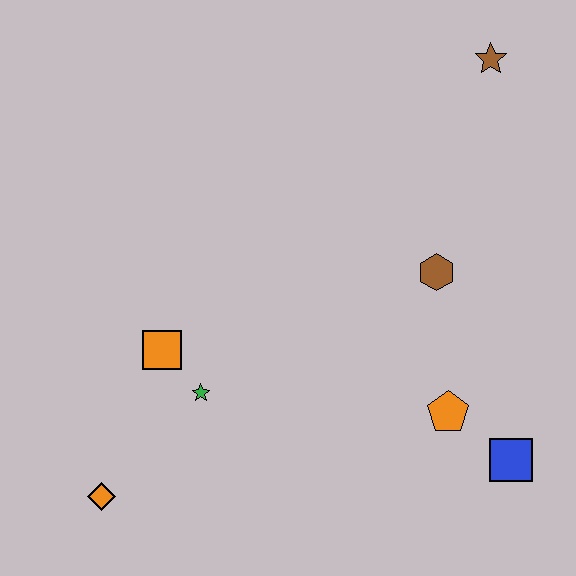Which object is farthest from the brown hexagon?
The orange diamond is farthest from the brown hexagon.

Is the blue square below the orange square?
Yes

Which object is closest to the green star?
The orange square is closest to the green star.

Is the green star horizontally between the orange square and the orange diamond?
No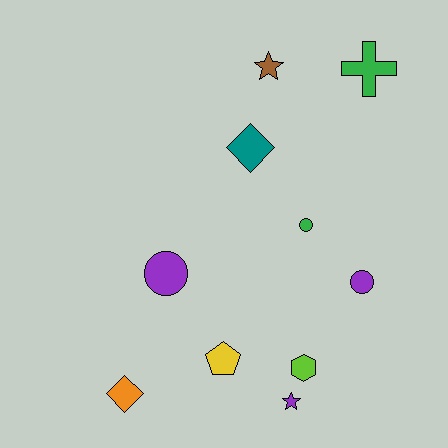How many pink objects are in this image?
There are no pink objects.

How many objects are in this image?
There are 10 objects.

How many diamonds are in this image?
There are 2 diamonds.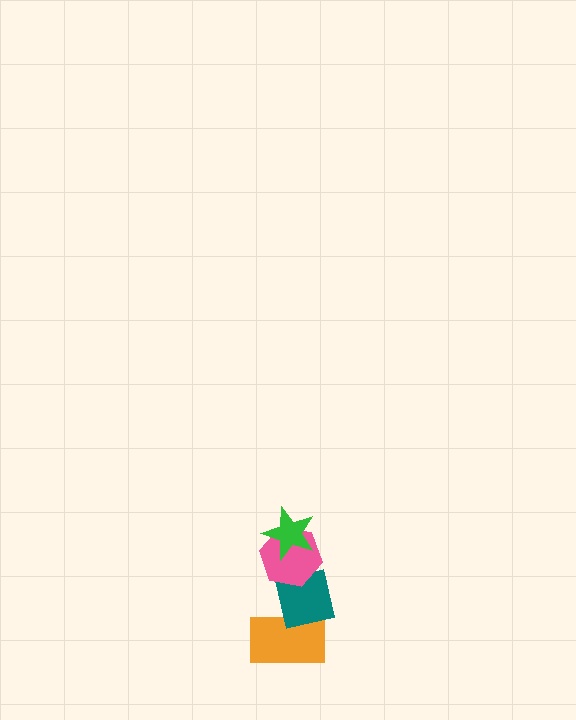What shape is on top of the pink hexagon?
The green star is on top of the pink hexagon.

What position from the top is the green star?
The green star is 1st from the top.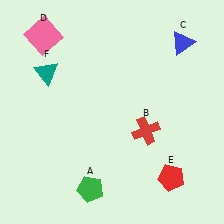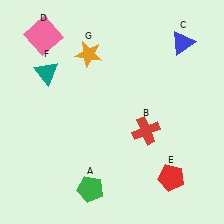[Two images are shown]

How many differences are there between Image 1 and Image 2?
There is 1 difference between the two images.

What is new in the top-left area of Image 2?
An orange star (G) was added in the top-left area of Image 2.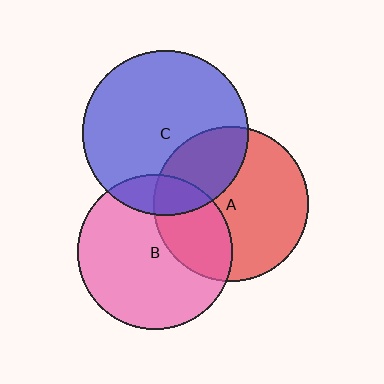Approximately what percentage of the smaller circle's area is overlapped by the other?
Approximately 30%.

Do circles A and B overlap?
Yes.